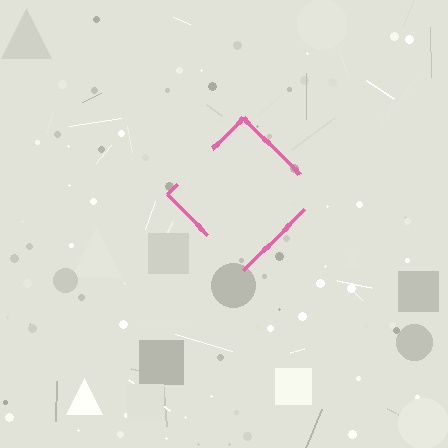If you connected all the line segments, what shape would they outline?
They would outline a diamond.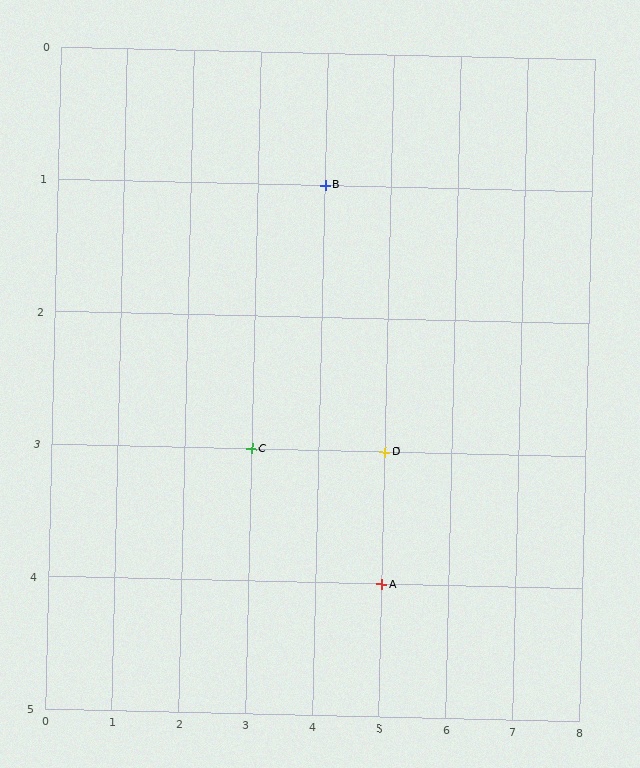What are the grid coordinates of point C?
Point C is at grid coordinates (3, 3).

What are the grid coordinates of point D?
Point D is at grid coordinates (5, 3).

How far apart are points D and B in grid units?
Points D and B are 1 column and 2 rows apart (about 2.2 grid units diagonally).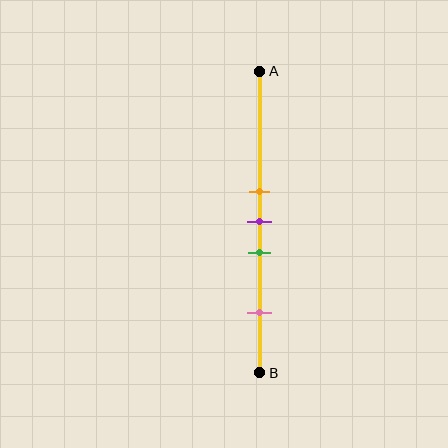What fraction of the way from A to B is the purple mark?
The purple mark is approximately 50% (0.5) of the way from A to B.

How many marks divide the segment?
There are 4 marks dividing the segment.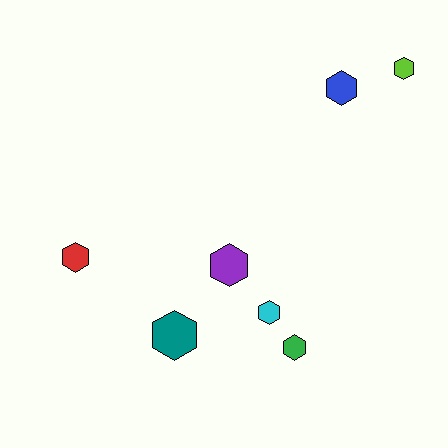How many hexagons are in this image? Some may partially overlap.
There are 7 hexagons.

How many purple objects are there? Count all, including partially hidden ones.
There is 1 purple object.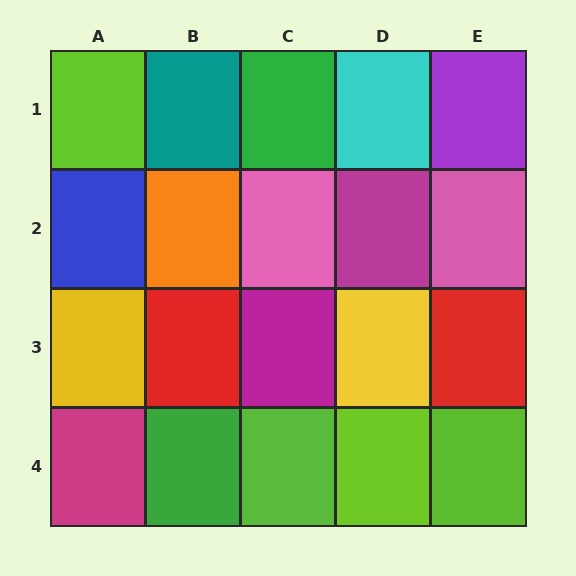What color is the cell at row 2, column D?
Magenta.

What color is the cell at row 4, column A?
Magenta.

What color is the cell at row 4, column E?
Lime.